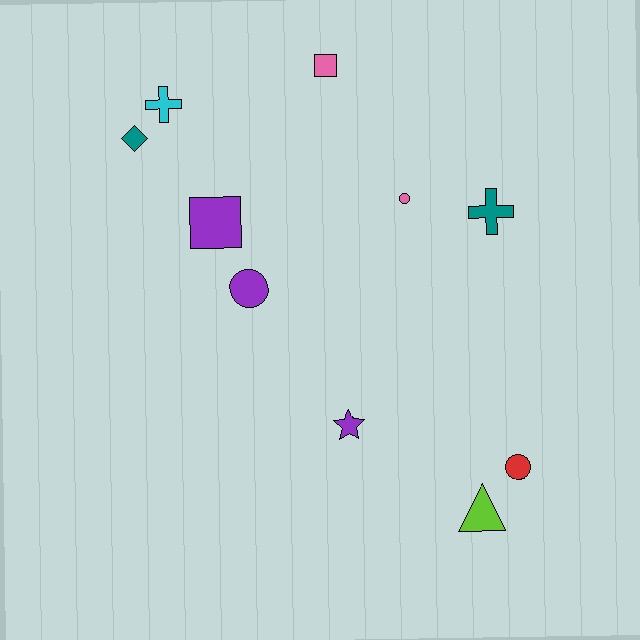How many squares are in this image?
There are 2 squares.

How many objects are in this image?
There are 10 objects.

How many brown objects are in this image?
There are no brown objects.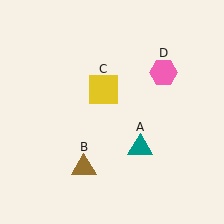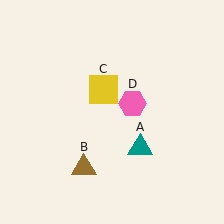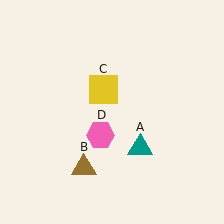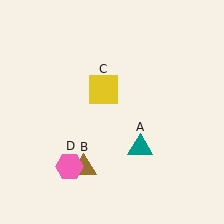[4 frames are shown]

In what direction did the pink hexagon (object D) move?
The pink hexagon (object D) moved down and to the left.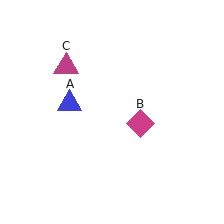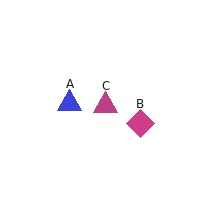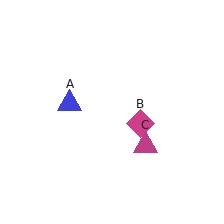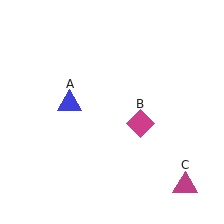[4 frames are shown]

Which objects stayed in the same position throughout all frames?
Blue triangle (object A) and magenta diamond (object B) remained stationary.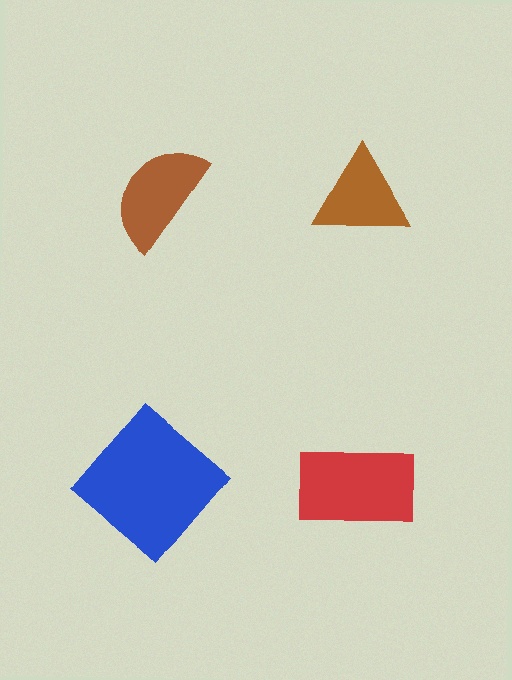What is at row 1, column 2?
A brown triangle.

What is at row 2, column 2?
A red rectangle.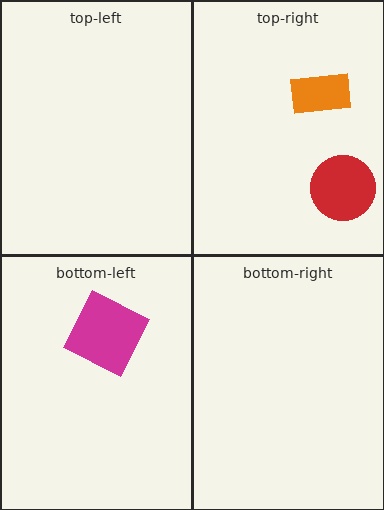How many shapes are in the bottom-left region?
1.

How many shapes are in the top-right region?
2.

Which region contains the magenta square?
The bottom-left region.